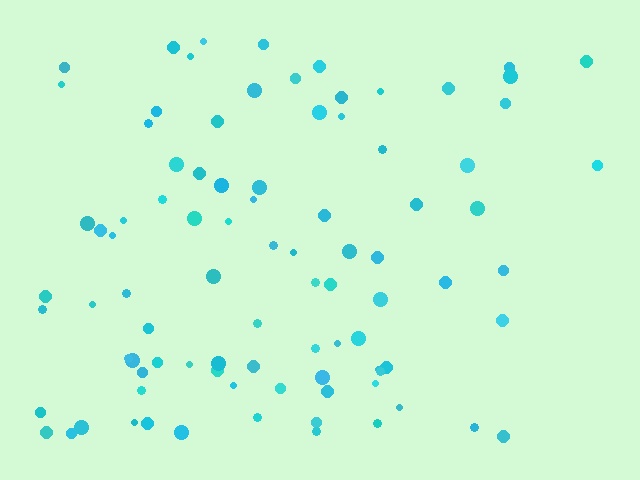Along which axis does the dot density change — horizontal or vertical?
Horizontal.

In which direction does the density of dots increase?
From right to left, with the left side densest.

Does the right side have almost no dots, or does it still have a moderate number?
Still a moderate number, just noticeably fewer than the left.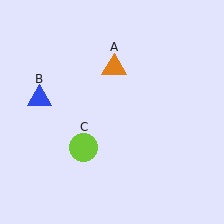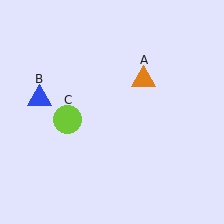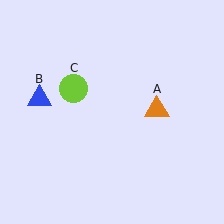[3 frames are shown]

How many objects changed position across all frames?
2 objects changed position: orange triangle (object A), lime circle (object C).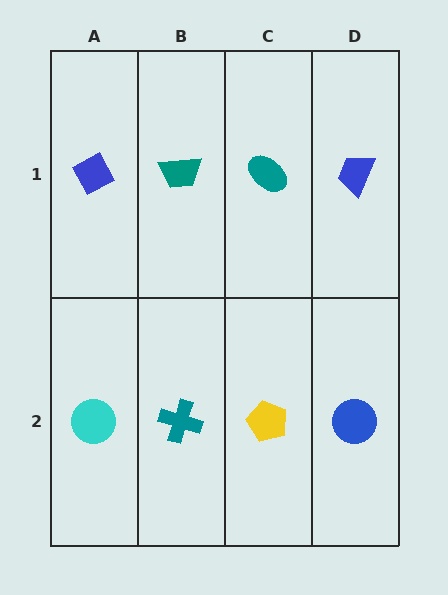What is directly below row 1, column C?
A yellow pentagon.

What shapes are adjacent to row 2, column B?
A teal trapezoid (row 1, column B), a cyan circle (row 2, column A), a yellow pentagon (row 2, column C).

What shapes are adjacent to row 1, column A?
A cyan circle (row 2, column A), a teal trapezoid (row 1, column B).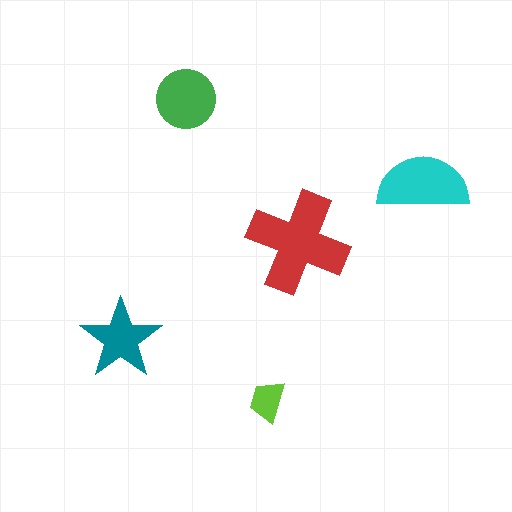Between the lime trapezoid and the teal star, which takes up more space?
The teal star.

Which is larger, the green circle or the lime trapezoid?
The green circle.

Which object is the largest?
The red cross.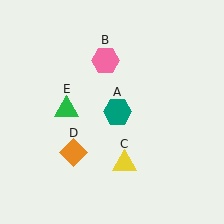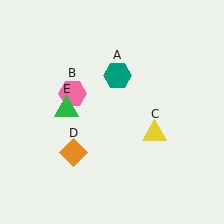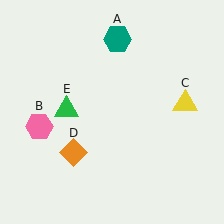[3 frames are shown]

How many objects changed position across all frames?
3 objects changed position: teal hexagon (object A), pink hexagon (object B), yellow triangle (object C).